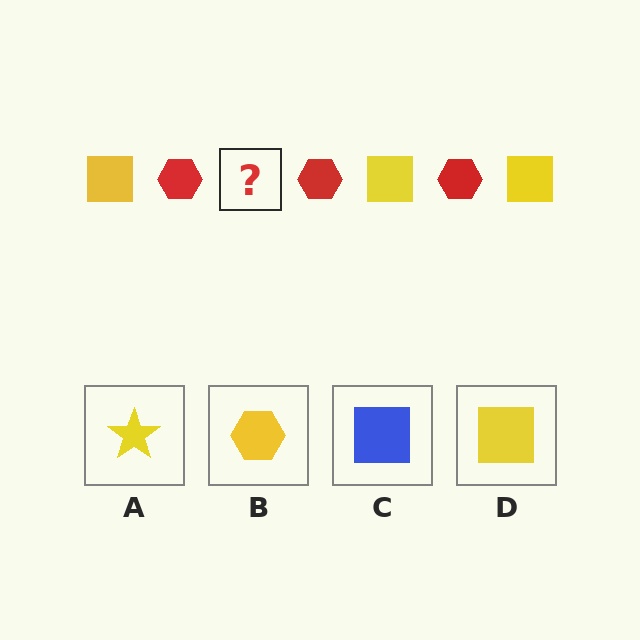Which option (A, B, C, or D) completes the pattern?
D.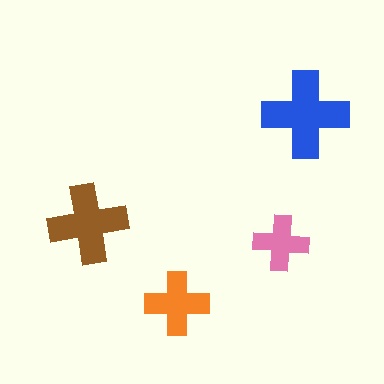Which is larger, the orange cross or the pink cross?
The orange one.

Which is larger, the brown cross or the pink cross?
The brown one.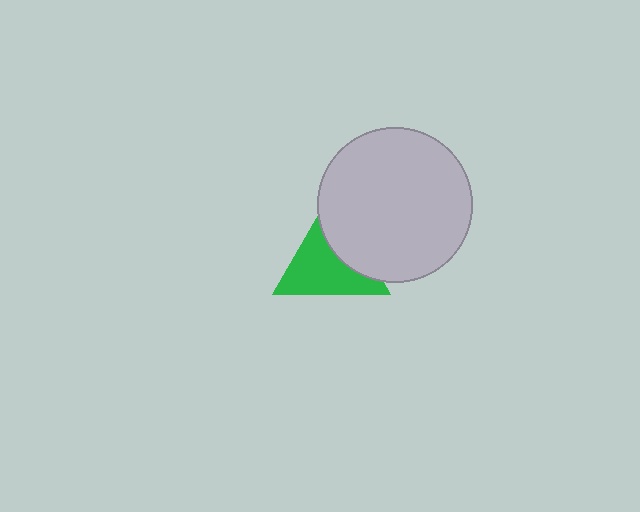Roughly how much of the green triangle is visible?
About half of it is visible (roughly 64%).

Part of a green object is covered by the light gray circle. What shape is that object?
It is a triangle.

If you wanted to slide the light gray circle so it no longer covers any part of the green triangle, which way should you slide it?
Slide it right — that is the most direct way to separate the two shapes.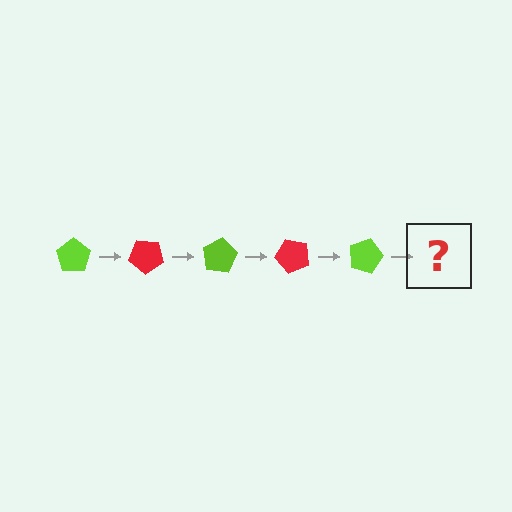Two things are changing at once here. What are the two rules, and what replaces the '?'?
The two rules are that it rotates 40 degrees each step and the color cycles through lime and red. The '?' should be a red pentagon, rotated 200 degrees from the start.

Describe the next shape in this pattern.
It should be a red pentagon, rotated 200 degrees from the start.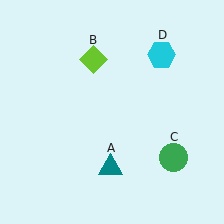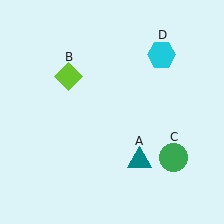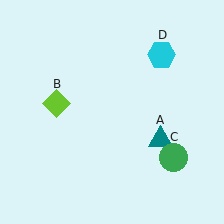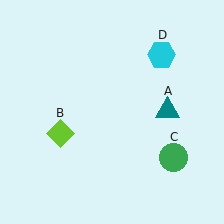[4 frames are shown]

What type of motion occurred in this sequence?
The teal triangle (object A), lime diamond (object B) rotated counterclockwise around the center of the scene.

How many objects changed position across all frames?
2 objects changed position: teal triangle (object A), lime diamond (object B).